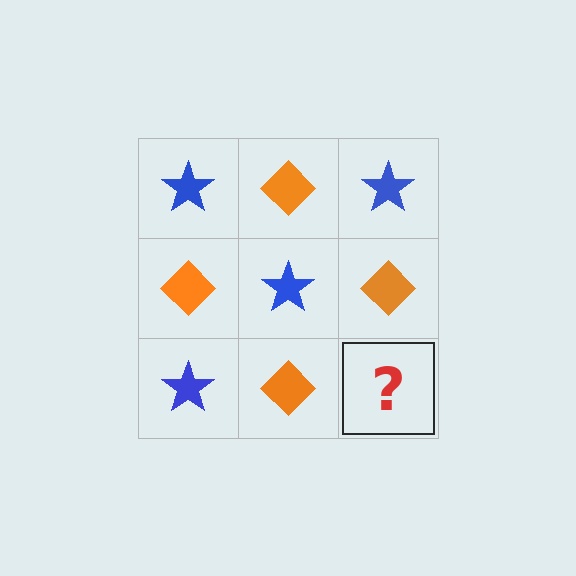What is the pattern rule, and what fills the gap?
The rule is that it alternates blue star and orange diamond in a checkerboard pattern. The gap should be filled with a blue star.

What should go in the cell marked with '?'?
The missing cell should contain a blue star.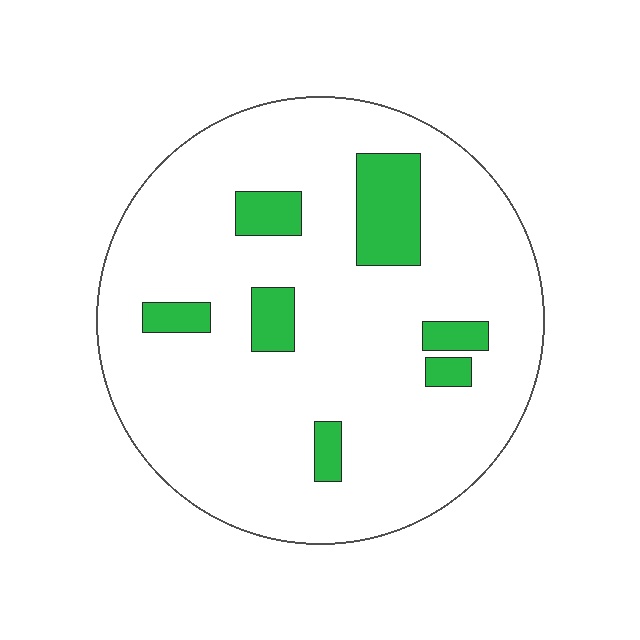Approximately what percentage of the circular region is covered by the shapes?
Approximately 15%.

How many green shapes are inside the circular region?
7.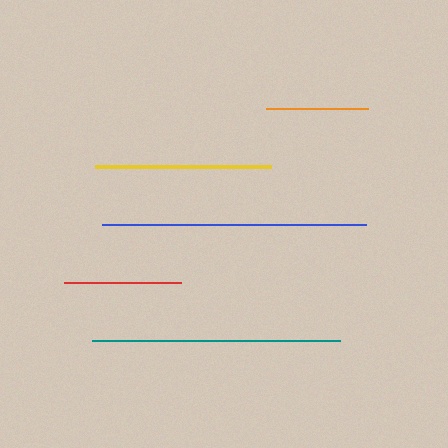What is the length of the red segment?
The red segment is approximately 118 pixels long.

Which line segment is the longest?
The blue line is the longest at approximately 264 pixels.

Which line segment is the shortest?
The orange line is the shortest at approximately 102 pixels.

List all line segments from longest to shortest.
From longest to shortest: blue, teal, yellow, red, orange.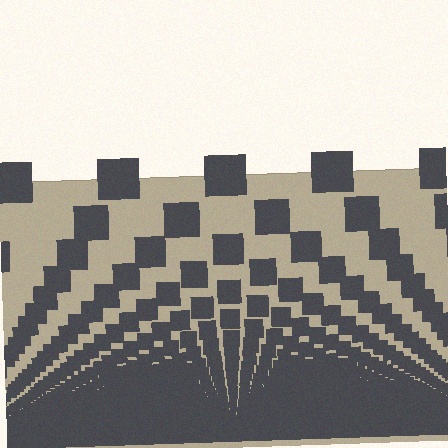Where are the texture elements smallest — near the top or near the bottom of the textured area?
Near the bottom.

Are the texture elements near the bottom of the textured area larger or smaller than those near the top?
Smaller. The gradient is inverted — elements near the bottom are smaller and denser.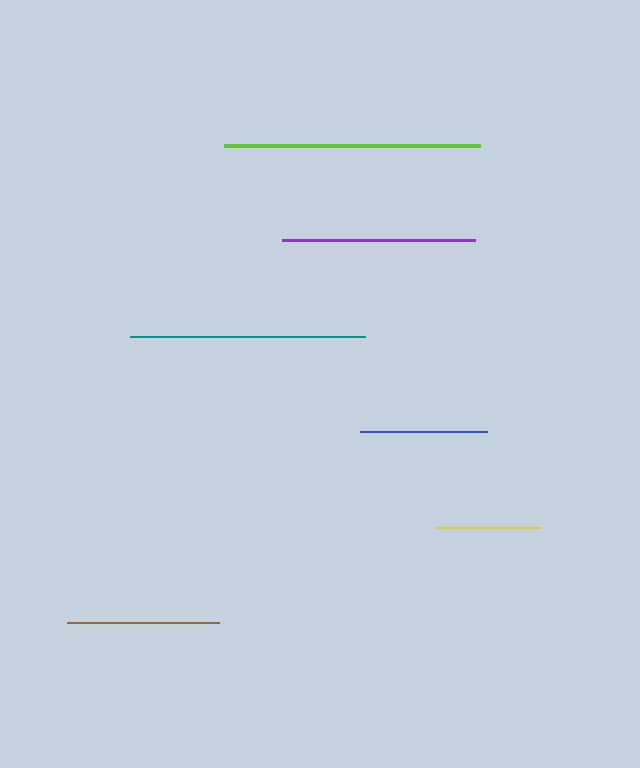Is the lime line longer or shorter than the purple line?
The lime line is longer than the purple line.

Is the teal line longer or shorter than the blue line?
The teal line is longer than the blue line.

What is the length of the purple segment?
The purple segment is approximately 194 pixels long.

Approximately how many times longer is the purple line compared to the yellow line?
The purple line is approximately 1.9 times the length of the yellow line.